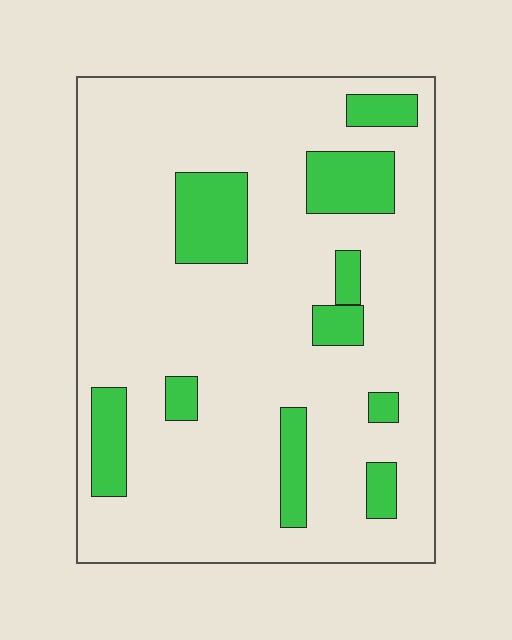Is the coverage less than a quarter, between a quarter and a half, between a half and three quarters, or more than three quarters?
Less than a quarter.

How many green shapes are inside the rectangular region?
10.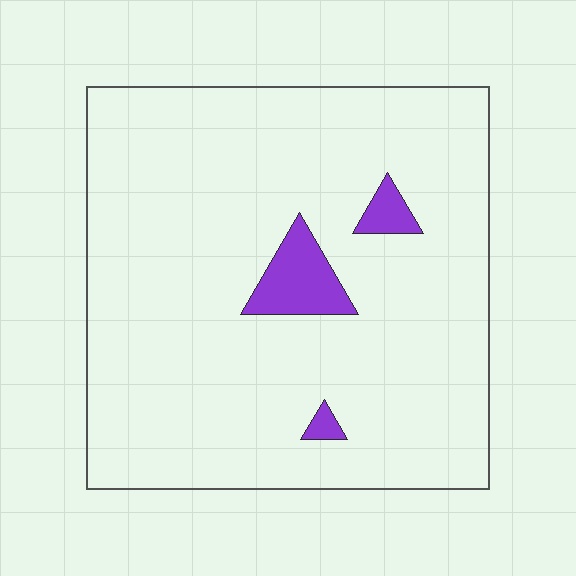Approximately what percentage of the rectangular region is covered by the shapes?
Approximately 5%.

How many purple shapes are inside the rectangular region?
3.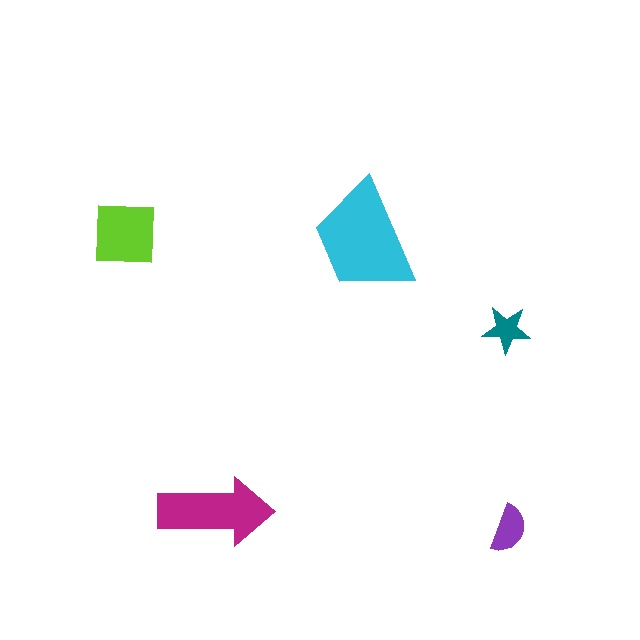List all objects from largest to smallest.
The cyan trapezoid, the magenta arrow, the lime square, the purple semicircle, the teal star.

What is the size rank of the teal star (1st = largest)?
5th.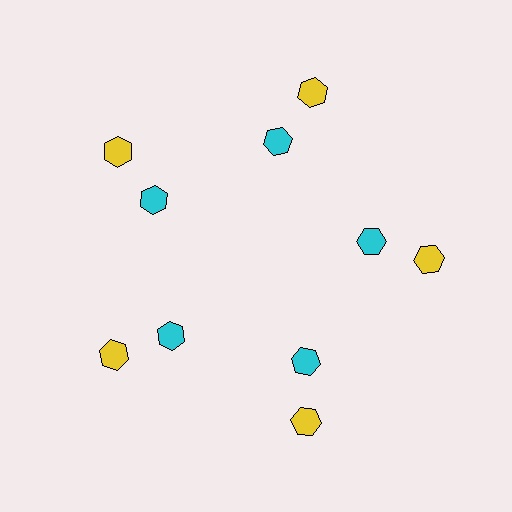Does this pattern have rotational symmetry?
Yes, this pattern has 5-fold rotational symmetry. It looks the same after rotating 72 degrees around the center.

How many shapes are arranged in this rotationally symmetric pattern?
There are 10 shapes, arranged in 5 groups of 2.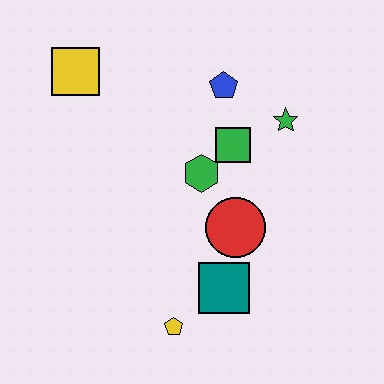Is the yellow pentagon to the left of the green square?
Yes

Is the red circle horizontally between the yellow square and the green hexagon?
No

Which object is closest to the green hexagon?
The green square is closest to the green hexagon.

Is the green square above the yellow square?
No